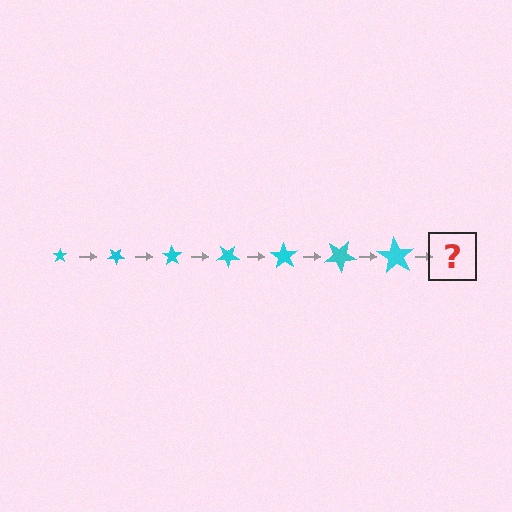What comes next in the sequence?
The next element should be a star, larger than the previous one and rotated 245 degrees from the start.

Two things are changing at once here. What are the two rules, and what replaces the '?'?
The two rules are that the star grows larger each step and it rotates 35 degrees each step. The '?' should be a star, larger than the previous one and rotated 245 degrees from the start.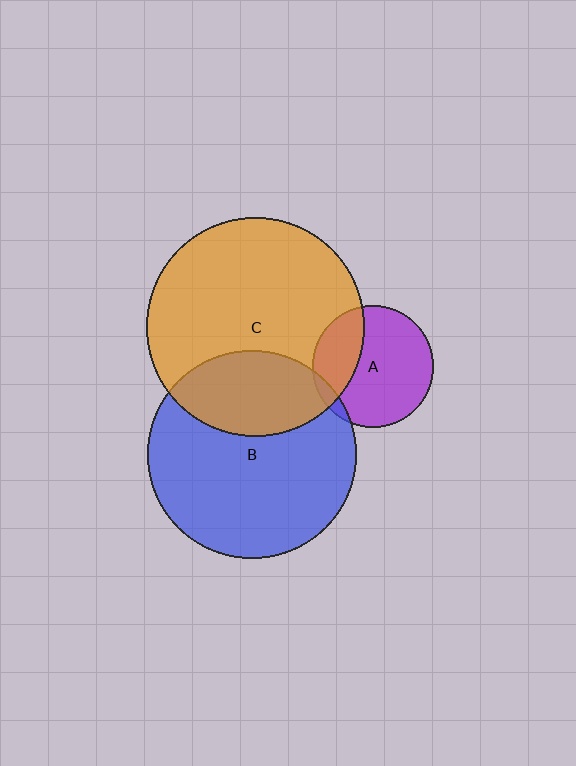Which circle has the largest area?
Circle C (orange).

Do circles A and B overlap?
Yes.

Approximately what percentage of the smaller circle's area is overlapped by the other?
Approximately 5%.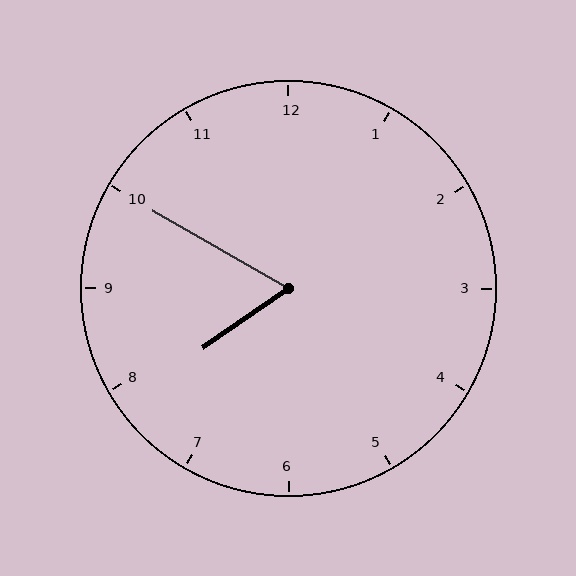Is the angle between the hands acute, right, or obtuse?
It is acute.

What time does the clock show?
7:50.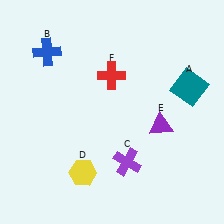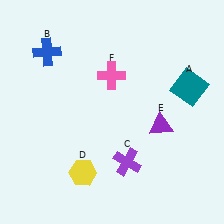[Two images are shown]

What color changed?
The cross (F) changed from red in Image 1 to pink in Image 2.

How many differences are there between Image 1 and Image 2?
There is 1 difference between the two images.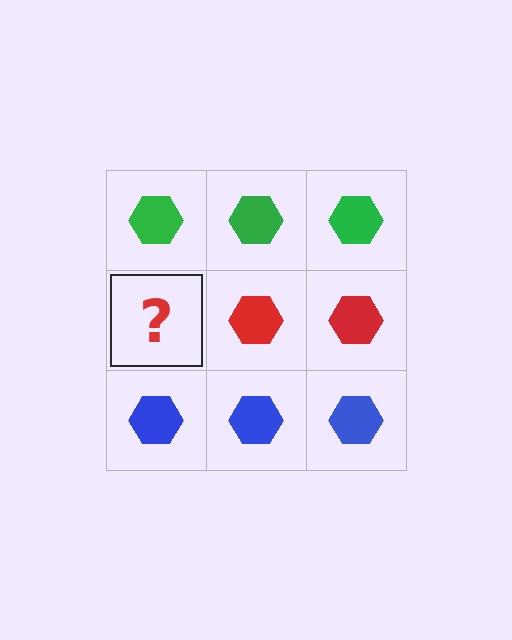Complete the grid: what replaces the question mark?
The question mark should be replaced with a red hexagon.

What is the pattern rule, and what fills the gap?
The rule is that each row has a consistent color. The gap should be filled with a red hexagon.